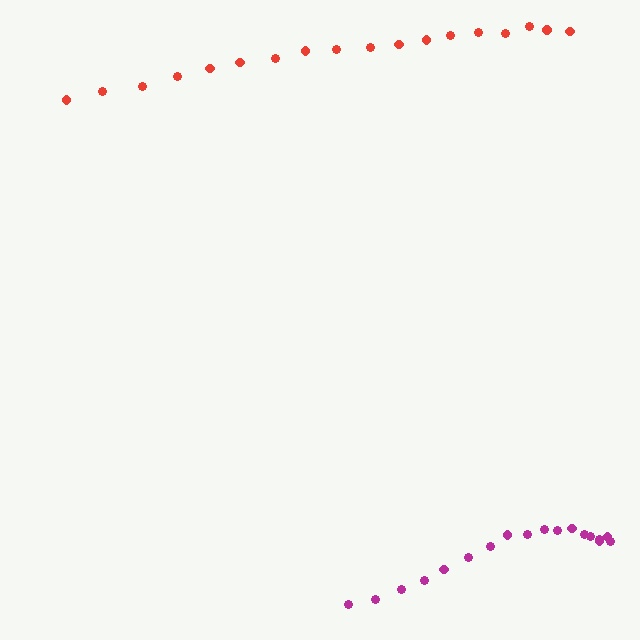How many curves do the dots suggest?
There are 2 distinct paths.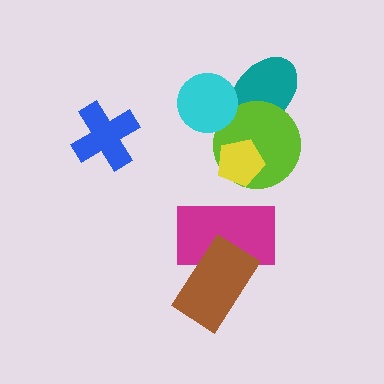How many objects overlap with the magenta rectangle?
1 object overlaps with the magenta rectangle.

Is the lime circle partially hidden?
Yes, it is partially covered by another shape.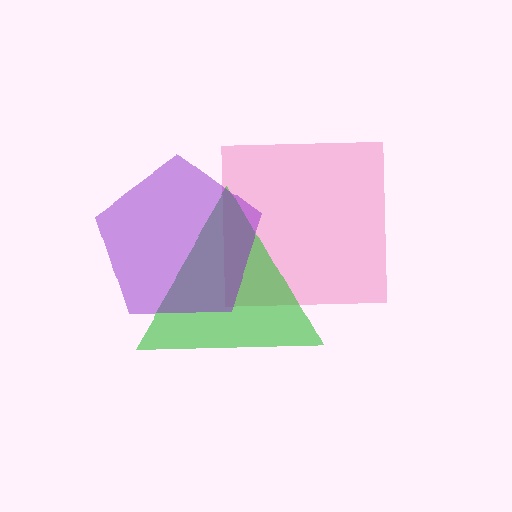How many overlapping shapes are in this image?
There are 3 overlapping shapes in the image.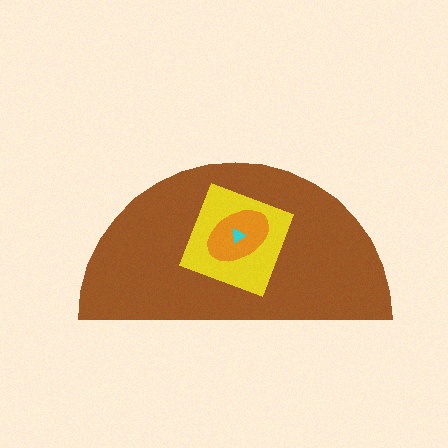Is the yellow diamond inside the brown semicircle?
Yes.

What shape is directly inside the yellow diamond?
The orange ellipse.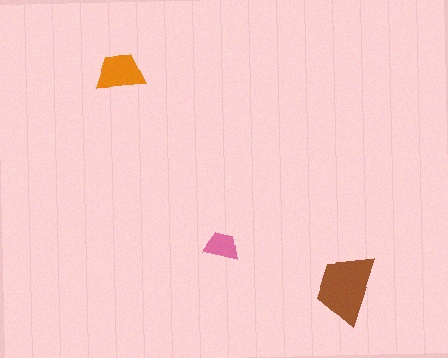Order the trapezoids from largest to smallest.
the brown one, the orange one, the pink one.